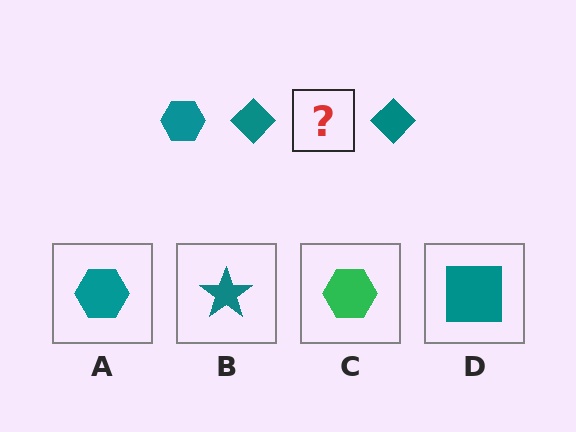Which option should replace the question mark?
Option A.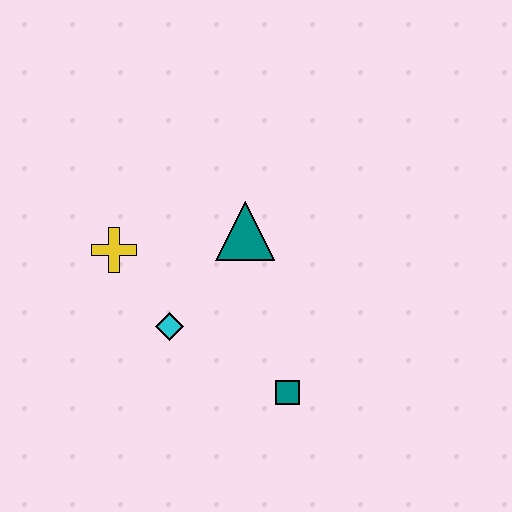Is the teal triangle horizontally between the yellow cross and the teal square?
Yes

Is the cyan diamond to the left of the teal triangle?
Yes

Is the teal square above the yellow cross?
No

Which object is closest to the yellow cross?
The cyan diamond is closest to the yellow cross.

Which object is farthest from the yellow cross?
The teal square is farthest from the yellow cross.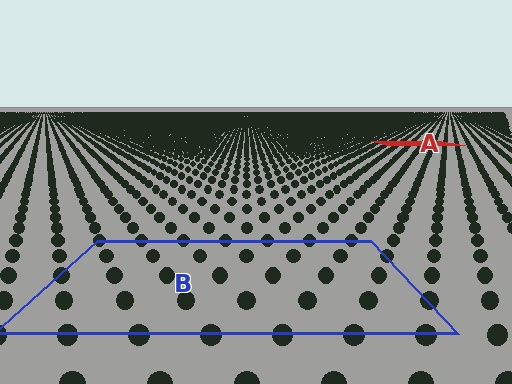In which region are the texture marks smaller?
The texture marks are smaller in region A, because it is farther away.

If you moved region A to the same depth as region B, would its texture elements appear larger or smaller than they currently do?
They would appear larger. At a closer depth, the same texture elements are projected at a bigger on-screen size.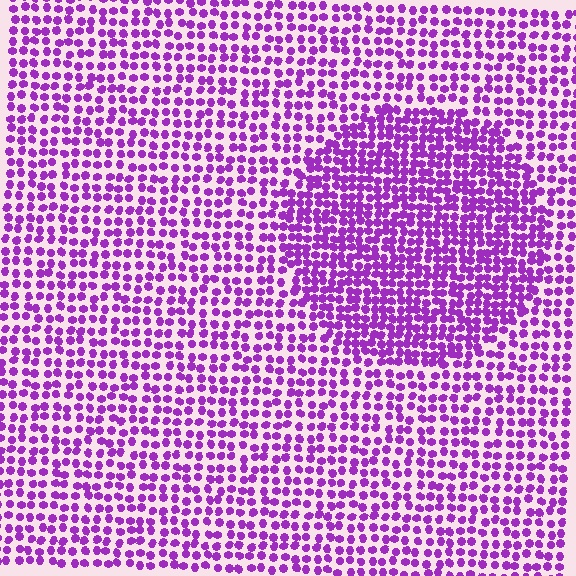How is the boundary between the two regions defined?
The boundary is defined by a change in element density (approximately 1.6x ratio). All elements are the same color, size, and shape.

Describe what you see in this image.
The image contains small purple elements arranged at two different densities. A circle-shaped region is visible where the elements are more densely packed than the surrounding area.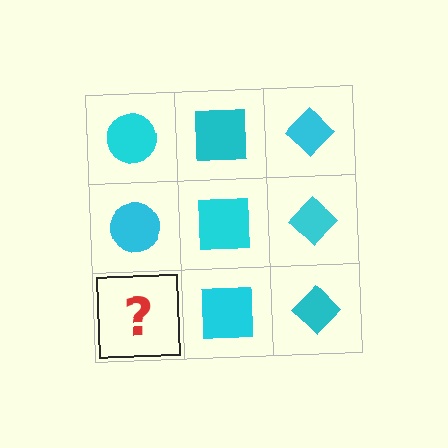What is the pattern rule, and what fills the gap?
The rule is that each column has a consistent shape. The gap should be filled with a cyan circle.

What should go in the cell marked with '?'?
The missing cell should contain a cyan circle.